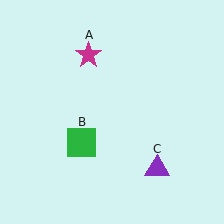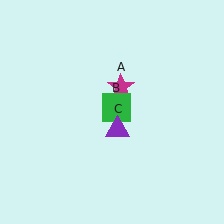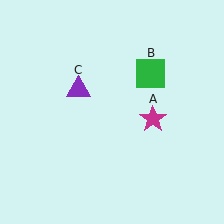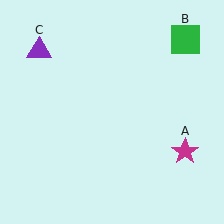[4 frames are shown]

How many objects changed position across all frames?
3 objects changed position: magenta star (object A), green square (object B), purple triangle (object C).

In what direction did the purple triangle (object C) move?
The purple triangle (object C) moved up and to the left.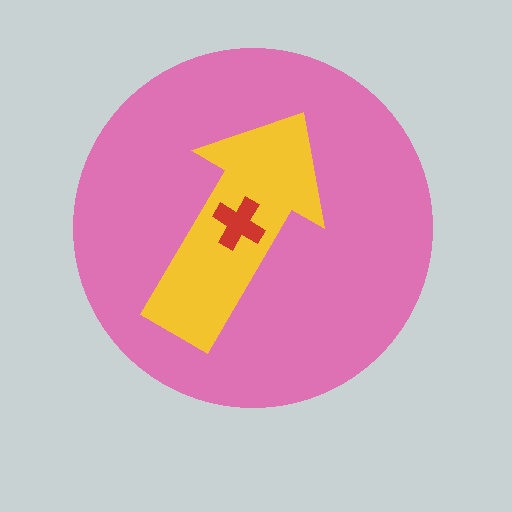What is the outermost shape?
The pink circle.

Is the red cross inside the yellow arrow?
Yes.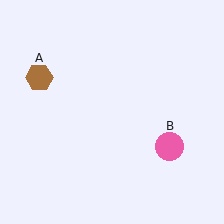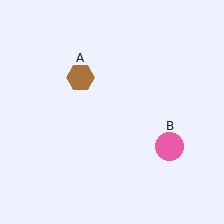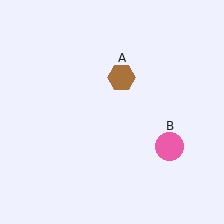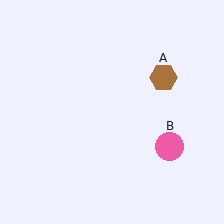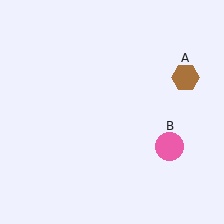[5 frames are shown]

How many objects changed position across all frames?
1 object changed position: brown hexagon (object A).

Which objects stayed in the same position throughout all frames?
Pink circle (object B) remained stationary.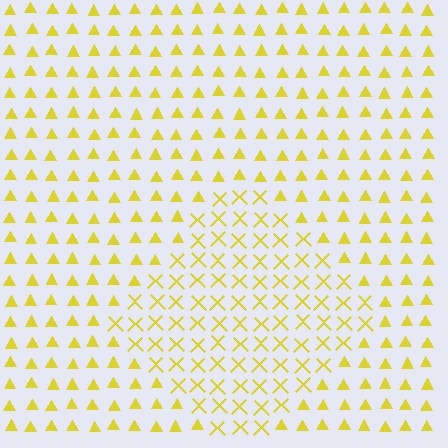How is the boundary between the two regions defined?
The boundary is defined by a change in element shape: X marks inside vs. triangles outside. All elements share the same color and spacing.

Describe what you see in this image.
The image is filled with small yellow elements arranged in a uniform grid. A diamond-shaped region contains X marks, while the surrounding area contains triangles. The boundary is defined purely by the change in element shape.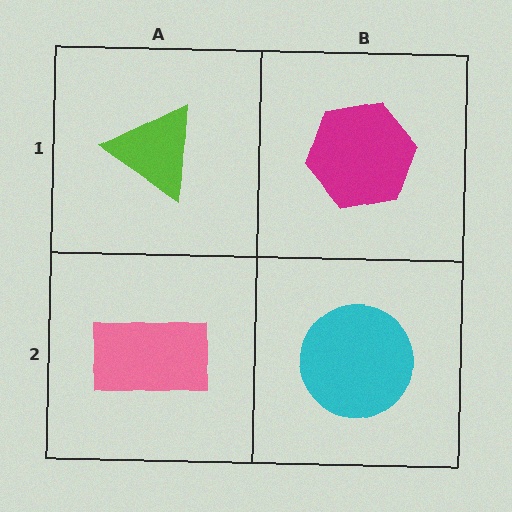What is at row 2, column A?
A pink rectangle.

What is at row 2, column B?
A cyan circle.